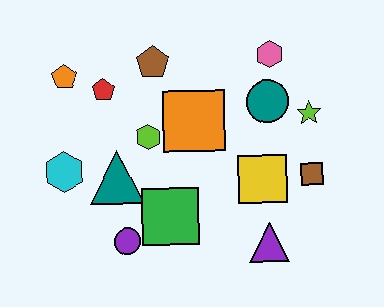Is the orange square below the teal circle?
Yes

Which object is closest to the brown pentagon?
The red pentagon is closest to the brown pentagon.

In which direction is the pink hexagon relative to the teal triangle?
The pink hexagon is to the right of the teal triangle.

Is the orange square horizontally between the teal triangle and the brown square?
Yes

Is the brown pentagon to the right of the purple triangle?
No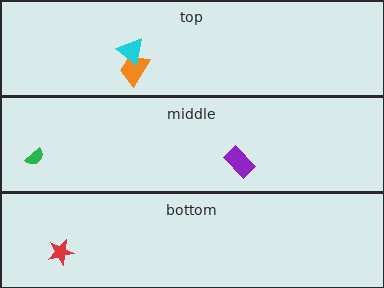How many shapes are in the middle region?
2.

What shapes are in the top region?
The orange trapezoid, the cyan triangle.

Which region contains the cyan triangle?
The top region.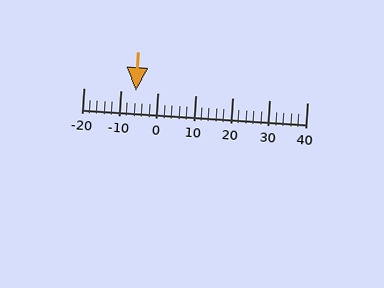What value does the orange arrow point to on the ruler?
The orange arrow points to approximately -6.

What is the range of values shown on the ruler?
The ruler shows values from -20 to 40.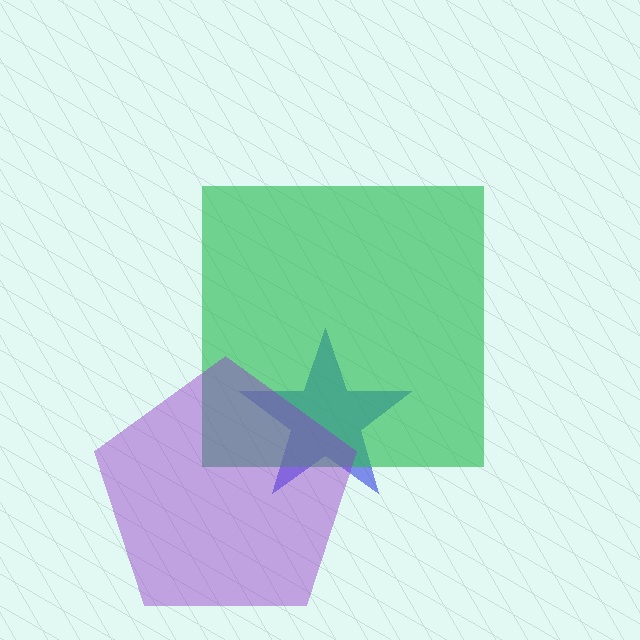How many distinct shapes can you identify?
There are 3 distinct shapes: a blue star, a green square, a purple pentagon.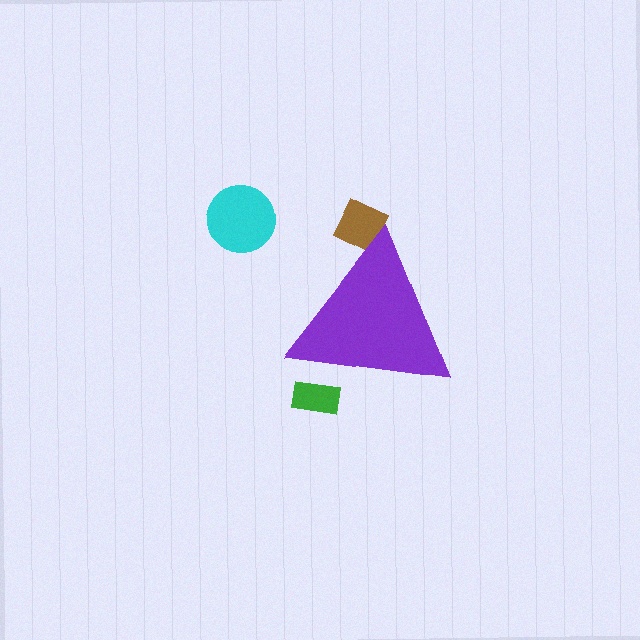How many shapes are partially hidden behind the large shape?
2 shapes are partially hidden.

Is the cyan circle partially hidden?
No, the cyan circle is fully visible.